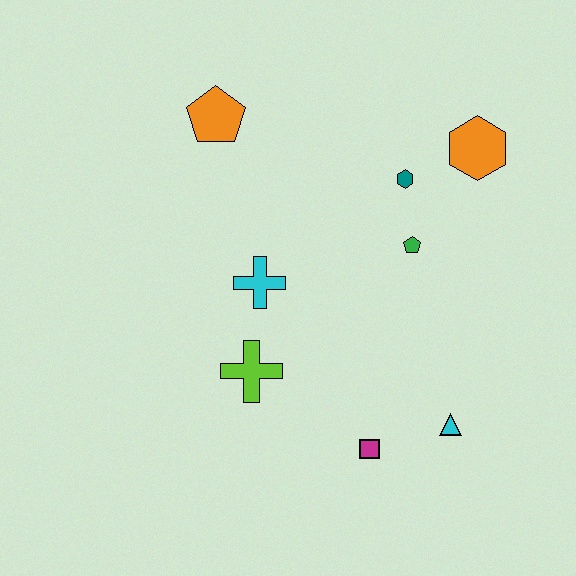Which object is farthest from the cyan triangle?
The orange pentagon is farthest from the cyan triangle.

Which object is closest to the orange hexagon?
The teal hexagon is closest to the orange hexagon.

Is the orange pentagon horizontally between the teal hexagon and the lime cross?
No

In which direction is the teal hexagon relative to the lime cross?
The teal hexagon is above the lime cross.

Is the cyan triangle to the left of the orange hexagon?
Yes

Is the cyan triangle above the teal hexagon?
No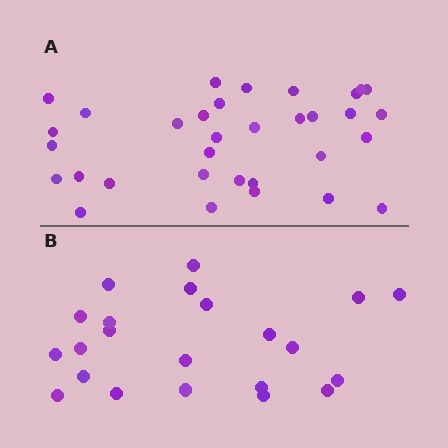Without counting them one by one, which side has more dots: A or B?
Region A (the top region) has more dots.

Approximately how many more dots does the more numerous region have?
Region A has roughly 12 or so more dots than region B.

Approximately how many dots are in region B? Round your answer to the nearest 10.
About 20 dots. (The exact count is 22, which rounds to 20.)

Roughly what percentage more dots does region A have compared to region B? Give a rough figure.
About 50% more.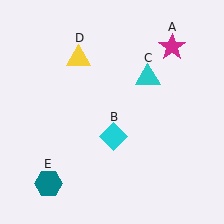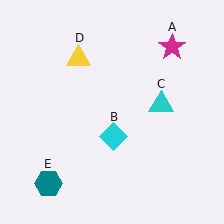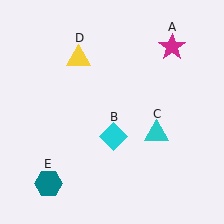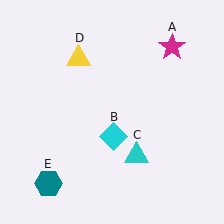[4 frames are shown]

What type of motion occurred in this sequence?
The cyan triangle (object C) rotated clockwise around the center of the scene.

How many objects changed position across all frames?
1 object changed position: cyan triangle (object C).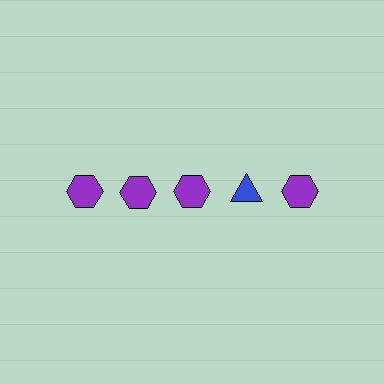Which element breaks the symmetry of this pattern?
The blue triangle in the top row, second from right column breaks the symmetry. All other shapes are purple hexagons.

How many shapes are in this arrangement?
There are 5 shapes arranged in a grid pattern.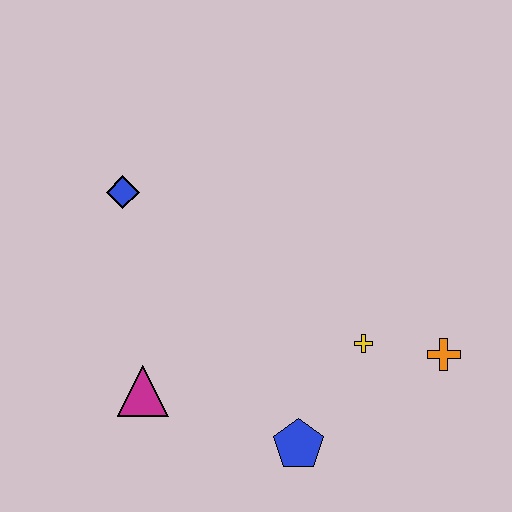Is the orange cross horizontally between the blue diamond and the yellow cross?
No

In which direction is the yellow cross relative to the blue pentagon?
The yellow cross is above the blue pentagon.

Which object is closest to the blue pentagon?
The yellow cross is closest to the blue pentagon.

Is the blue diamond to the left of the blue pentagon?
Yes